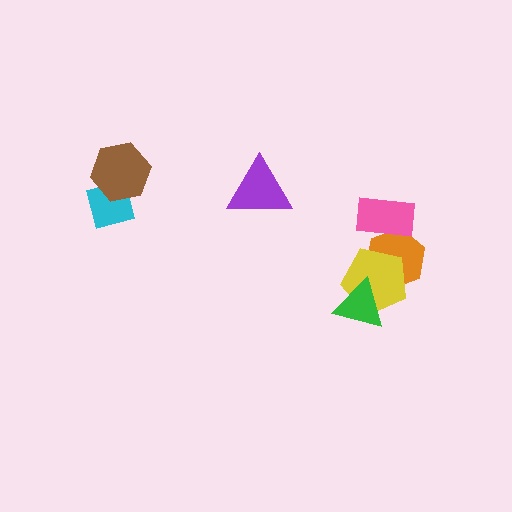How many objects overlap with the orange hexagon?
2 objects overlap with the orange hexagon.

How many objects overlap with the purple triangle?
0 objects overlap with the purple triangle.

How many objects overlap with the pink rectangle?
1 object overlaps with the pink rectangle.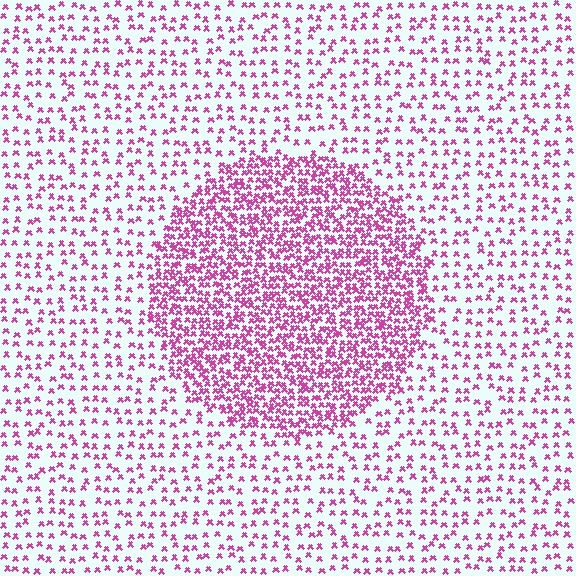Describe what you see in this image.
The image contains small magenta elements arranged at two different densities. A circle-shaped region is visible where the elements are more densely packed than the surrounding area.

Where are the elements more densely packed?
The elements are more densely packed inside the circle boundary.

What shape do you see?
I see a circle.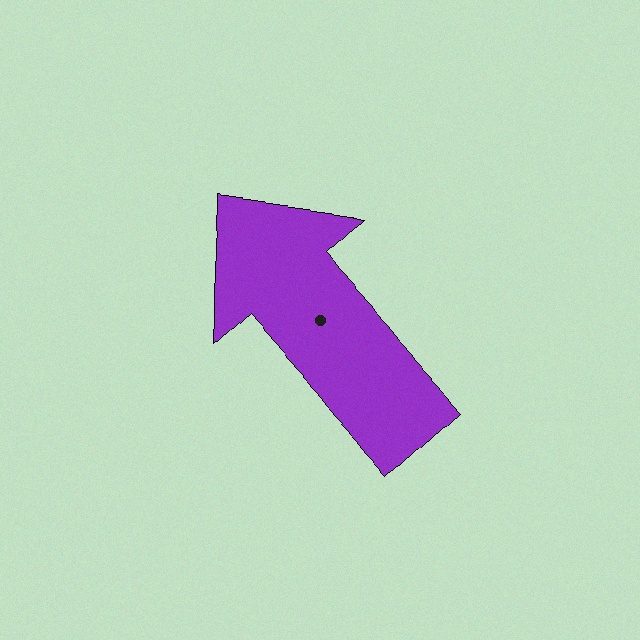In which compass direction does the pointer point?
Northwest.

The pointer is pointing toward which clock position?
Roughly 11 o'clock.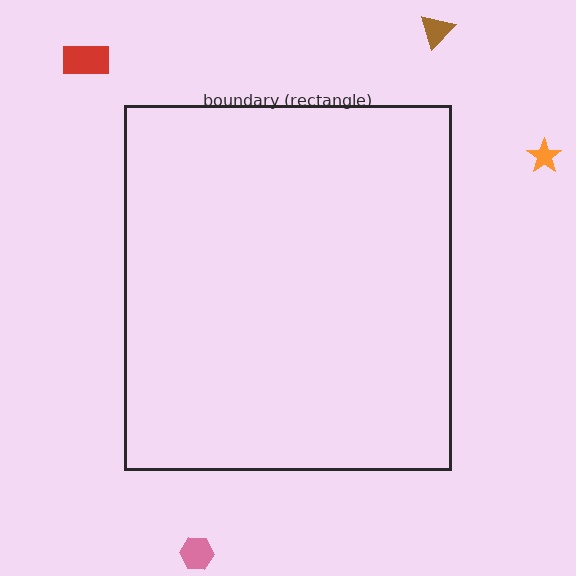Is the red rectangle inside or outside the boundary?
Outside.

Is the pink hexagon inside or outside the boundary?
Outside.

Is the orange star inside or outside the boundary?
Outside.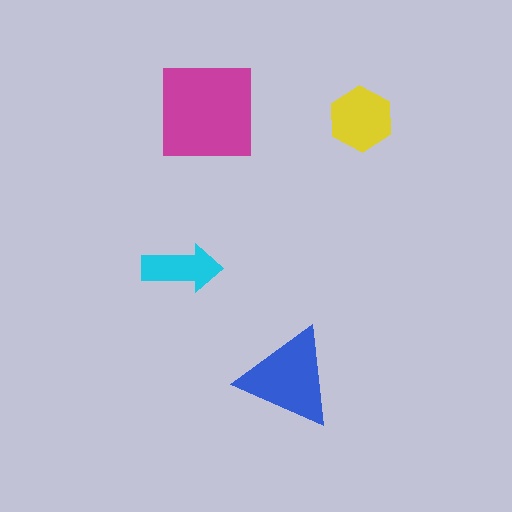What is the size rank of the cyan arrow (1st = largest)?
4th.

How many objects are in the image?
There are 4 objects in the image.